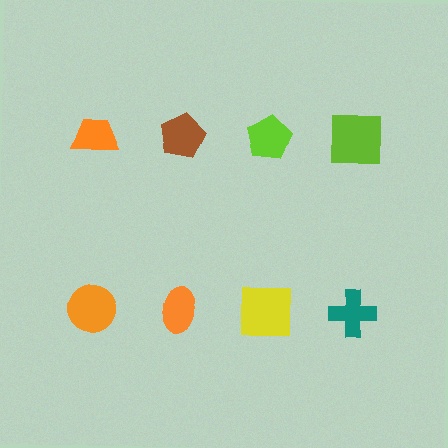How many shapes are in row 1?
4 shapes.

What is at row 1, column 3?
A lime pentagon.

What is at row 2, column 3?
A yellow square.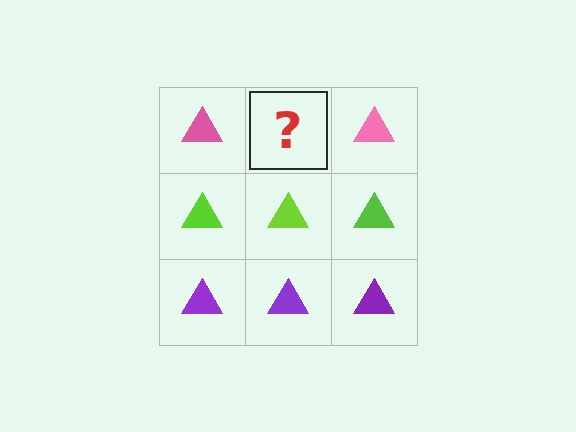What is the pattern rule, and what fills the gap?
The rule is that each row has a consistent color. The gap should be filled with a pink triangle.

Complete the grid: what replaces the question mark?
The question mark should be replaced with a pink triangle.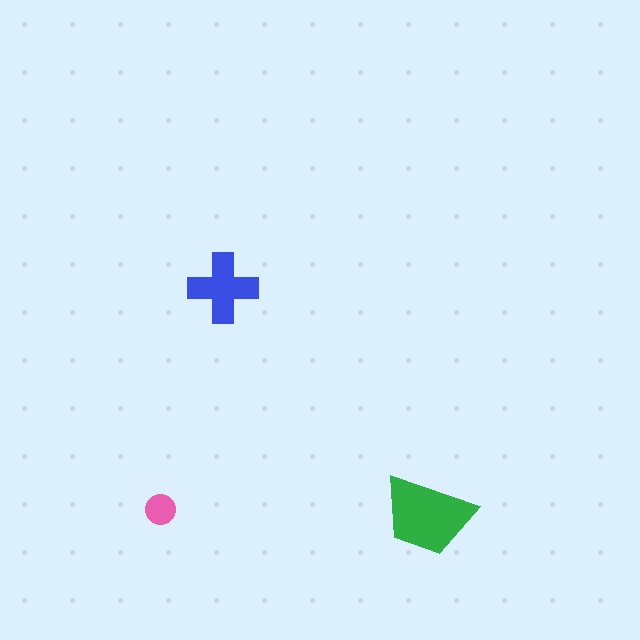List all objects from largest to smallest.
The green trapezoid, the blue cross, the pink circle.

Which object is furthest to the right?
The green trapezoid is rightmost.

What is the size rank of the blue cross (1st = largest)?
2nd.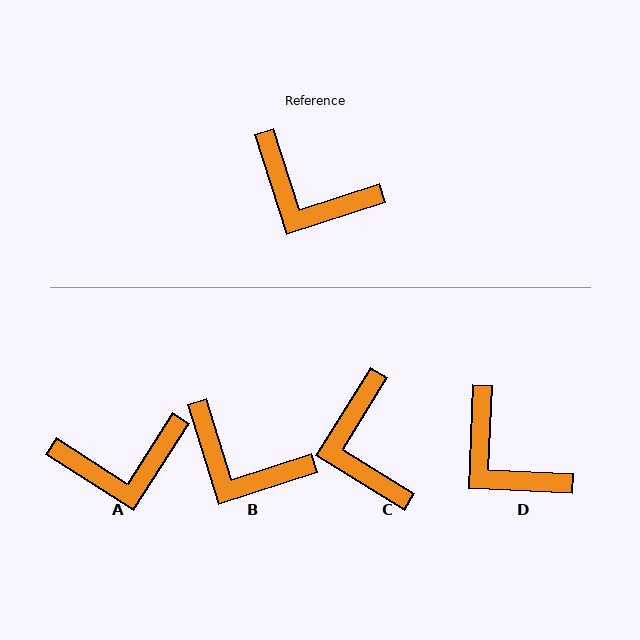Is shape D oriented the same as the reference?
No, it is off by about 20 degrees.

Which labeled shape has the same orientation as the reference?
B.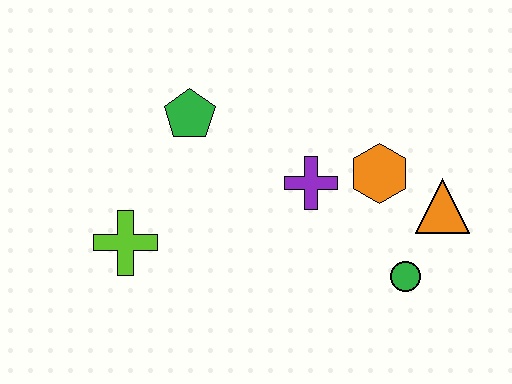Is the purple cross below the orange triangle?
No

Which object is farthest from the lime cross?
The orange triangle is farthest from the lime cross.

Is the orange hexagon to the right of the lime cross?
Yes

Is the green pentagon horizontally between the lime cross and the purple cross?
Yes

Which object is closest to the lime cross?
The green pentagon is closest to the lime cross.